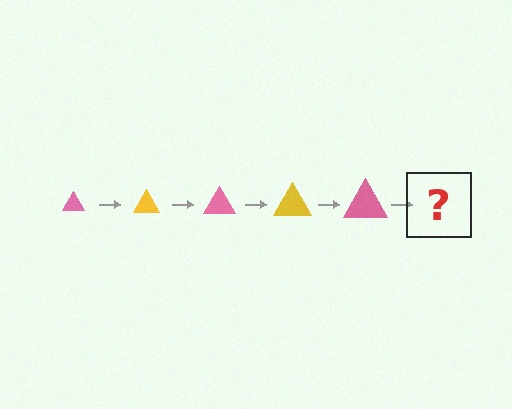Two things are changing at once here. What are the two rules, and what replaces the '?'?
The two rules are that the triangle grows larger each step and the color cycles through pink and yellow. The '?' should be a yellow triangle, larger than the previous one.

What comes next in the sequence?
The next element should be a yellow triangle, larger than the previous one.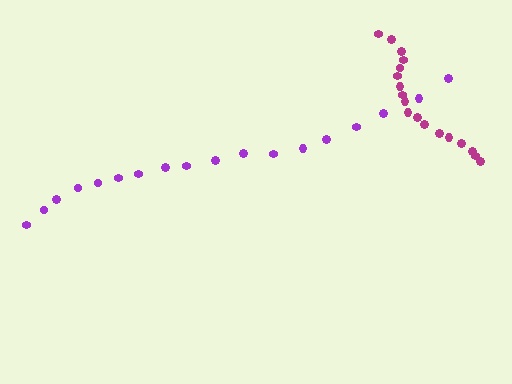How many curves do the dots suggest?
There are 2 distinct paths.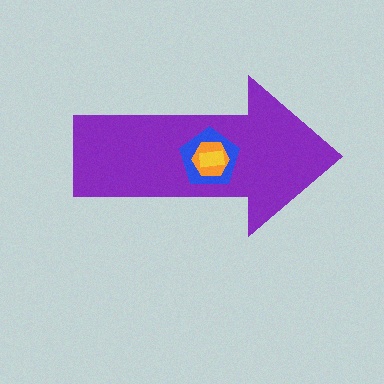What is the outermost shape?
The purple arrow.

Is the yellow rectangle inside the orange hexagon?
Yes.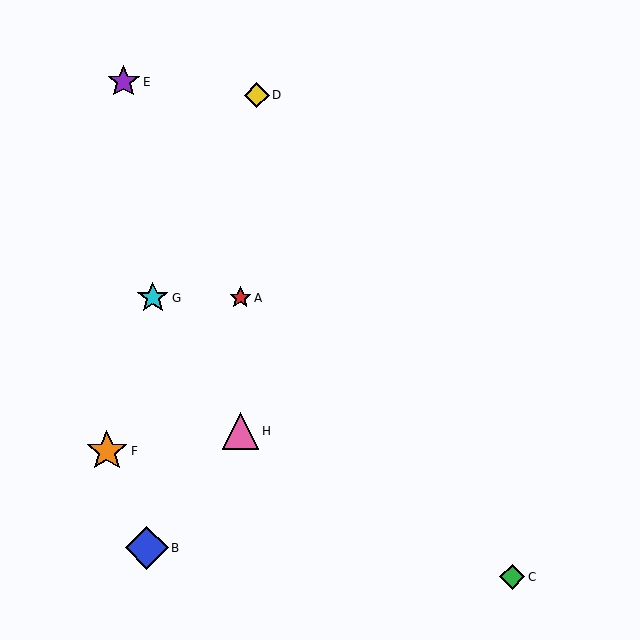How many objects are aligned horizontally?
2 objects (A, G) are aligned horizontally.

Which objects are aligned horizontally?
Objects A, G are aligned horizontally.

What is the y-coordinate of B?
Object B is at y≈548.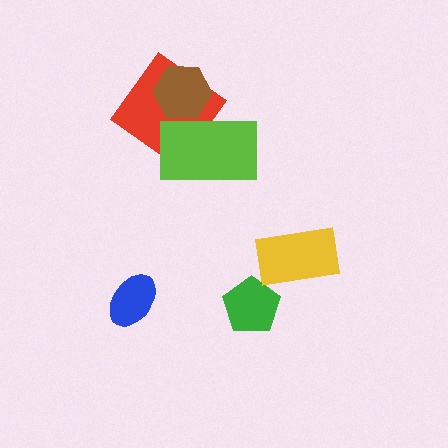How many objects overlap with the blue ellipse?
0 objects overlap with the blue ellipse.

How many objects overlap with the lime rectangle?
2 objects overlap with the lime rectangle.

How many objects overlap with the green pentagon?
0 objects overlap with the green pentagon.